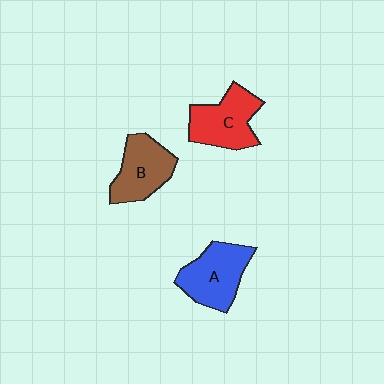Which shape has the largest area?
Shape A (blue).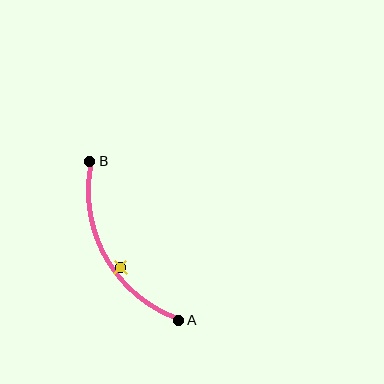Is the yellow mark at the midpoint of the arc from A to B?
No — the yellow mark does not lie on the arc at all. It sits slightly inside the curve.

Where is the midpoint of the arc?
The arc midpoint is the point on the curve farthest from the straight line joining A and B. It sits to the left of that line.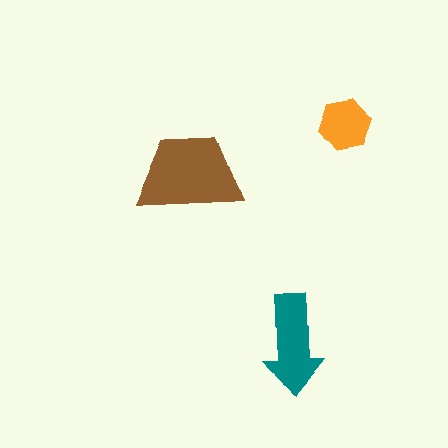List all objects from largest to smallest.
The brown trapezoid, the teal arrow, the orange hexagon.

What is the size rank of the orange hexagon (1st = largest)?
3rd.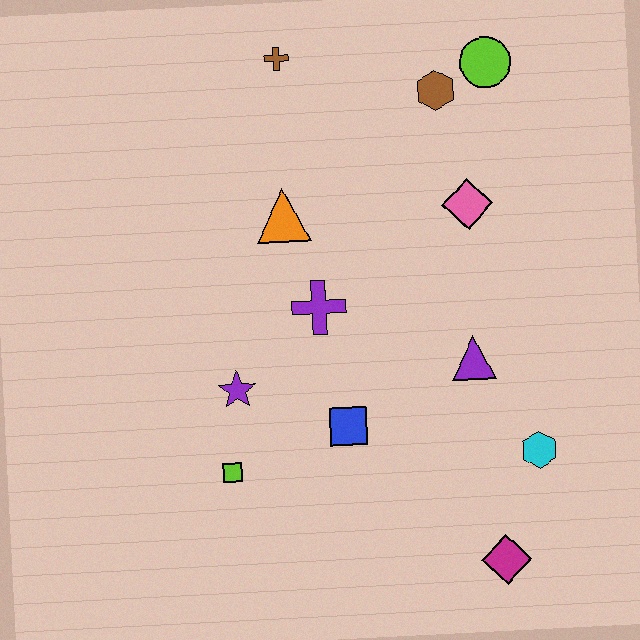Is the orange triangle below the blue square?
No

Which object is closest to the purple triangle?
The cyan hexagon is closest to the purple triangle.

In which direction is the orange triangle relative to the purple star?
The orange triangle is above the purple star.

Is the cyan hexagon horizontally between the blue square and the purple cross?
No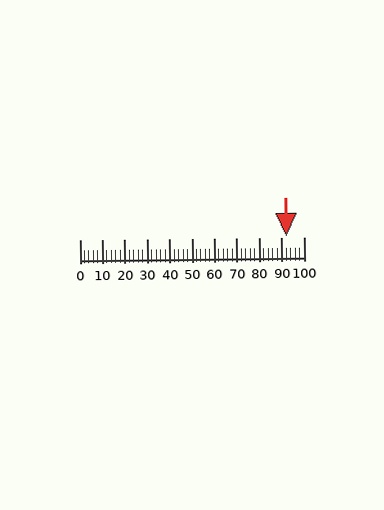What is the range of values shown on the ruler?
The ruler shows values from 0 to 100.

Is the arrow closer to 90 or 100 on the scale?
The arrow is closer to 90.